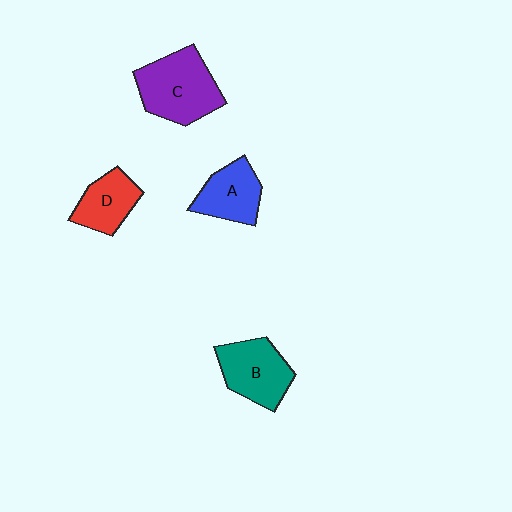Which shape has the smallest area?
Shape D (red).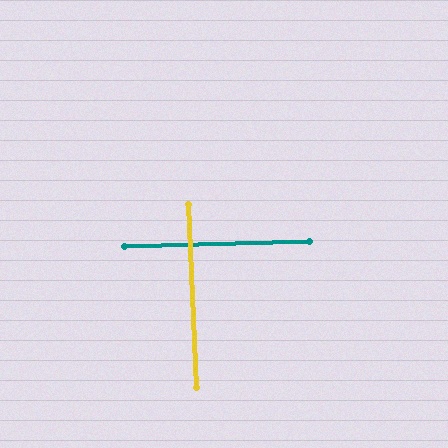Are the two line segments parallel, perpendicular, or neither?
Perpendicular — they meet at approximately 89°.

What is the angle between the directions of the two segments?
Approximately 89 degrees.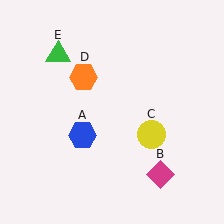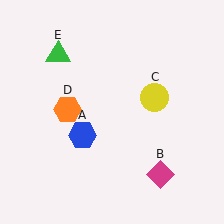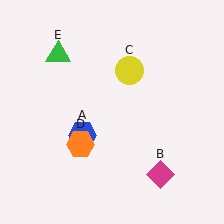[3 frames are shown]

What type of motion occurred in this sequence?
The yellow circle (object C), orange hexagon (object D) rotated counterclockwise around the center of the scene.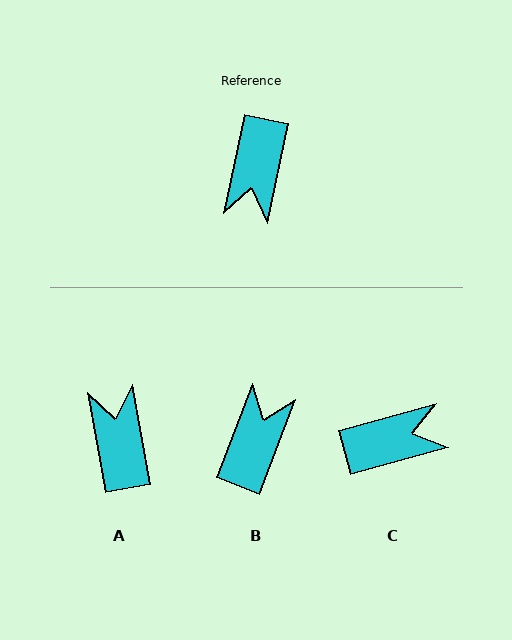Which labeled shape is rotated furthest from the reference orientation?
B, about 171 degrees away.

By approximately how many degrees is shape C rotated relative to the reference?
Approximately 117 degrees counter-clockwise.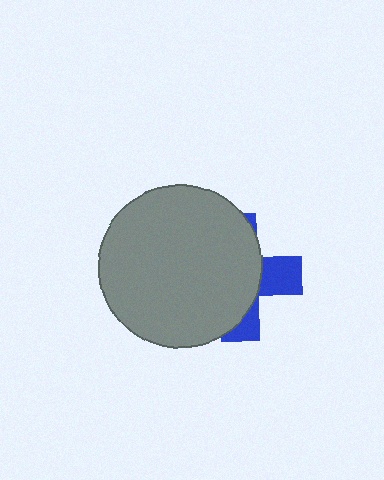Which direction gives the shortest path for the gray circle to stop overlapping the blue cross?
Moving left gives the shortest separation.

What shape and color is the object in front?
The object in front is a gray circle.